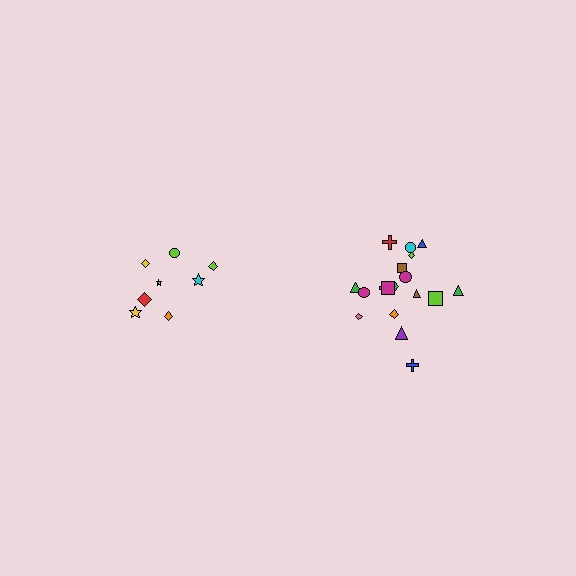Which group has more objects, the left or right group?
The right group.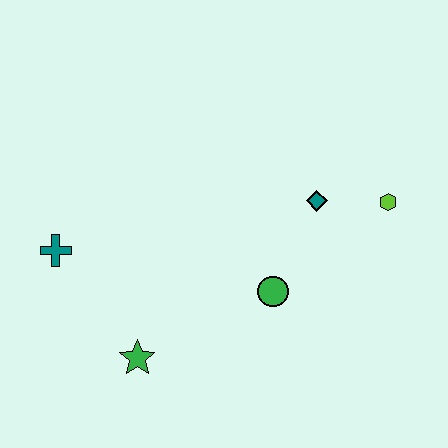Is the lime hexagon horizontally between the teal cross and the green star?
No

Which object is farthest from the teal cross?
The lime hexagon is farthest from the teal cross.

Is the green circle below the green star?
No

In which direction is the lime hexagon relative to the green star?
The lime hexagon is to the right of the green star.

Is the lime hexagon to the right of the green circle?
Yes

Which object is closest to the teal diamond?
The lime hexagon is closest to the teal diamond.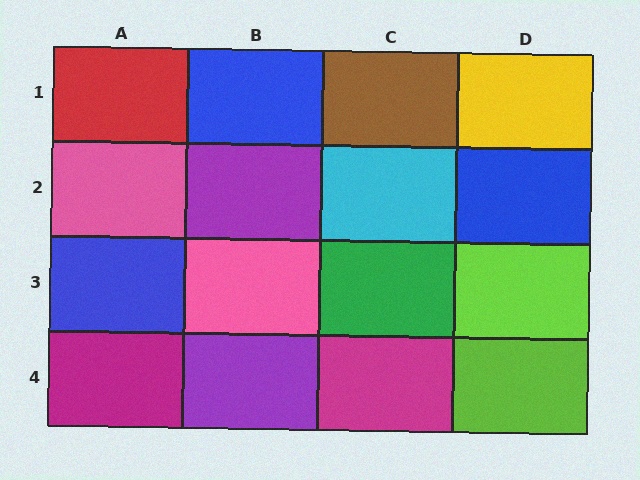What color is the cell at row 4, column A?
Magenta.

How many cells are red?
1 cell is red.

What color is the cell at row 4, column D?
Lime.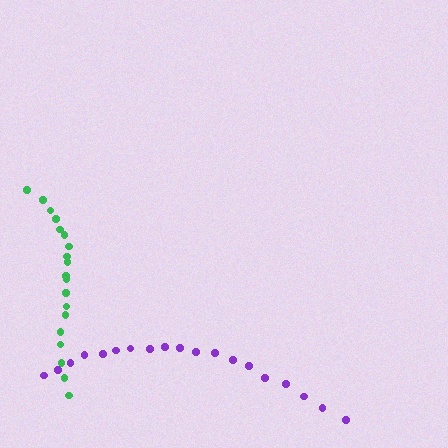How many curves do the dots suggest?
There are 2 distinct paths.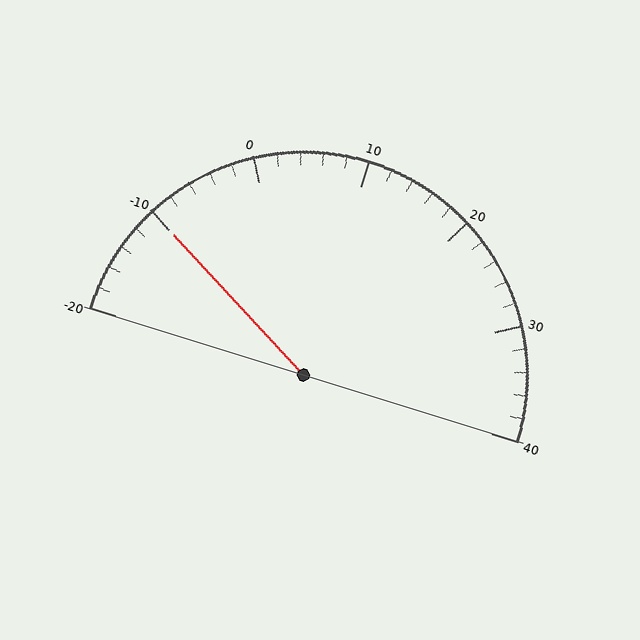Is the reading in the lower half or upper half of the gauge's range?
The reading is in the lower half of the range (-20 to 40).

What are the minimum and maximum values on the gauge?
The gauge ranges from -20 to 40.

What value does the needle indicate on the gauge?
The needle indicates approximately -10.